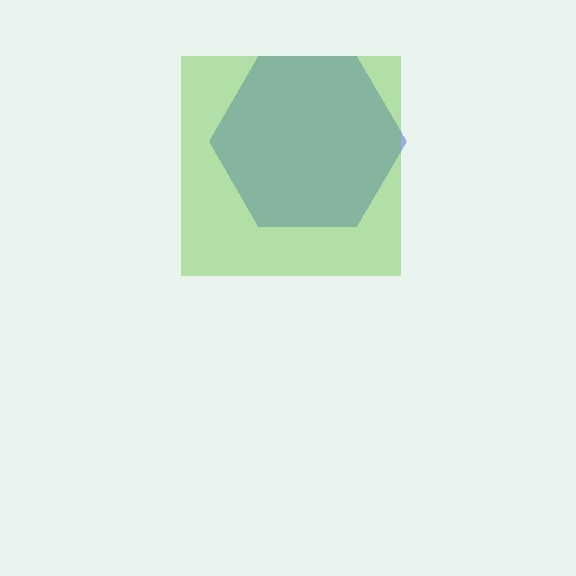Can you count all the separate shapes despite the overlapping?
Yes, there are 2 separate shapes.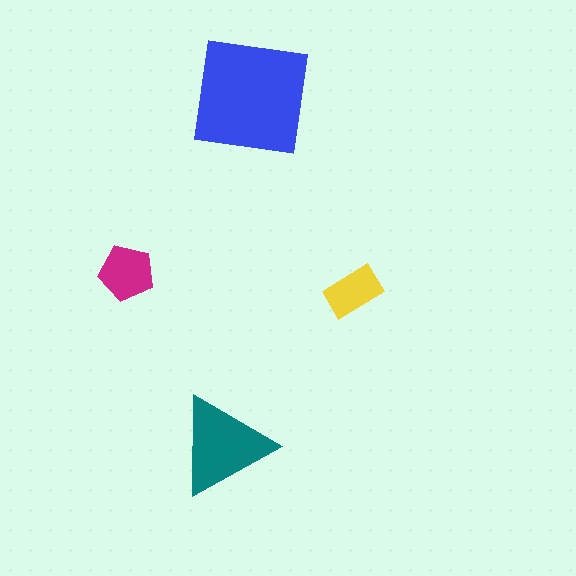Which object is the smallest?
The yellow rectangle.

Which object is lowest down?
The teal triangle is bottommost.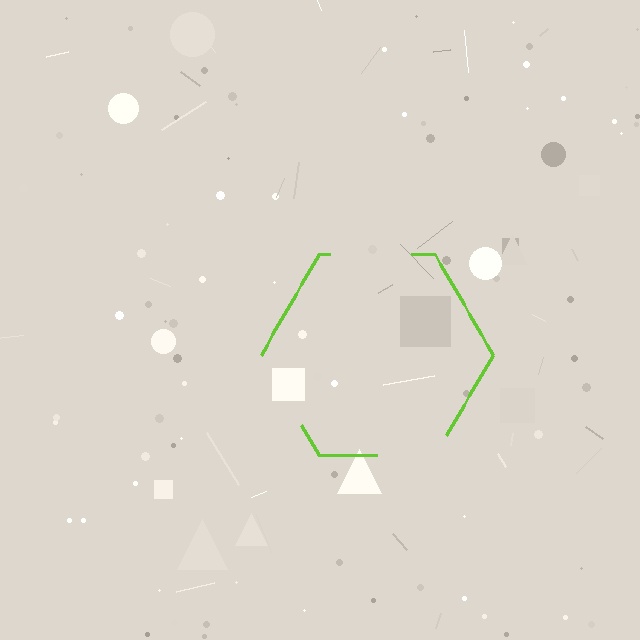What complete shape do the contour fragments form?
The contour fragments form a hexagon.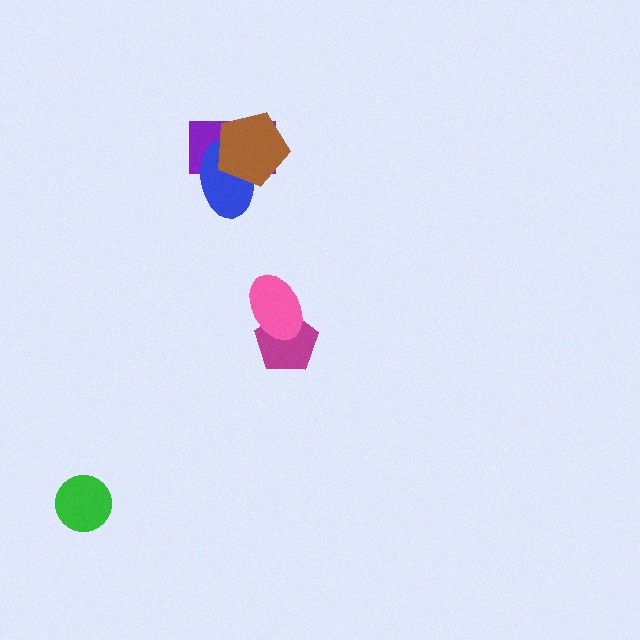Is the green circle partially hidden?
No, no other shape covers it.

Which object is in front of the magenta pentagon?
The pink ellipse is in front of the magenta pentagon.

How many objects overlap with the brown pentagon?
2 objects overlap with the brown pentagon.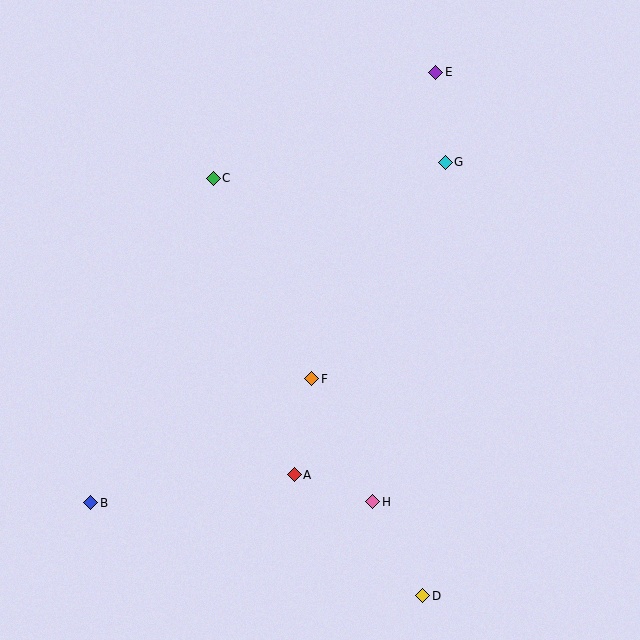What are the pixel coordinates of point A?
Point A is at (294, 475).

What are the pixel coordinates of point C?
Point C is at (213, 178).